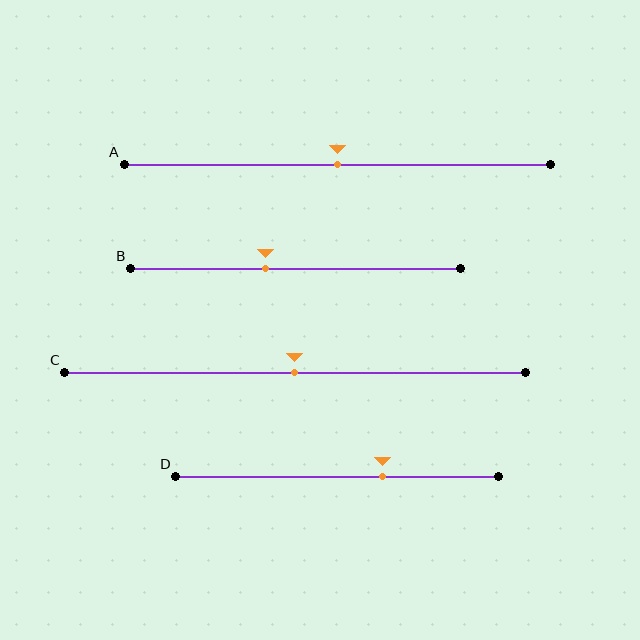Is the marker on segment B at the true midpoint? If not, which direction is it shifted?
No, the marker on segment B is shifted to the left by about 9% of the segment length.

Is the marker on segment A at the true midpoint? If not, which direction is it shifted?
Yes, the marker on segment A is at the true midpoint.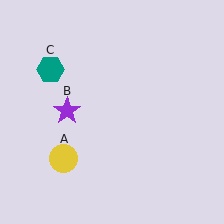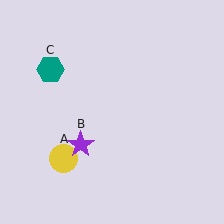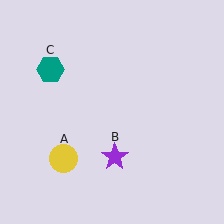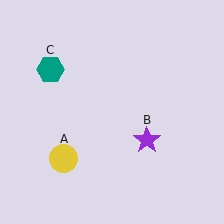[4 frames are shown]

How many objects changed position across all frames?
1 object changed position: purple star (object B).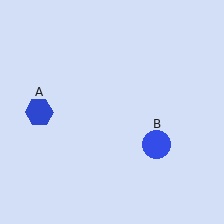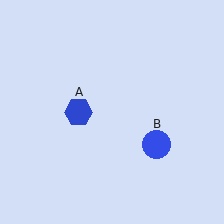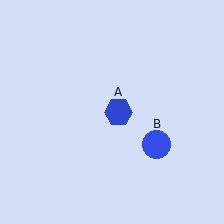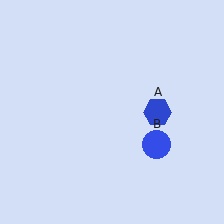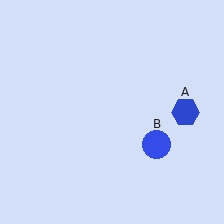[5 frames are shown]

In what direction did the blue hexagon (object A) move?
The blue hexagon (object A) moved right.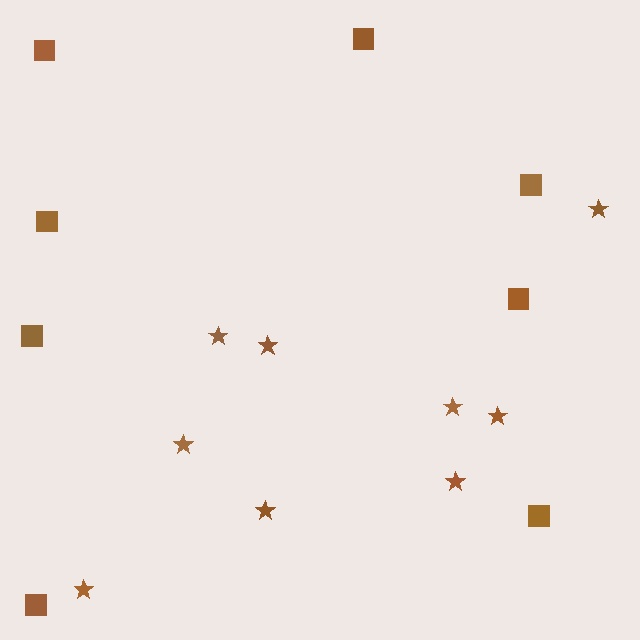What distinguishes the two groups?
There are 2 groups: one group of squares (8) and one group of stars (9).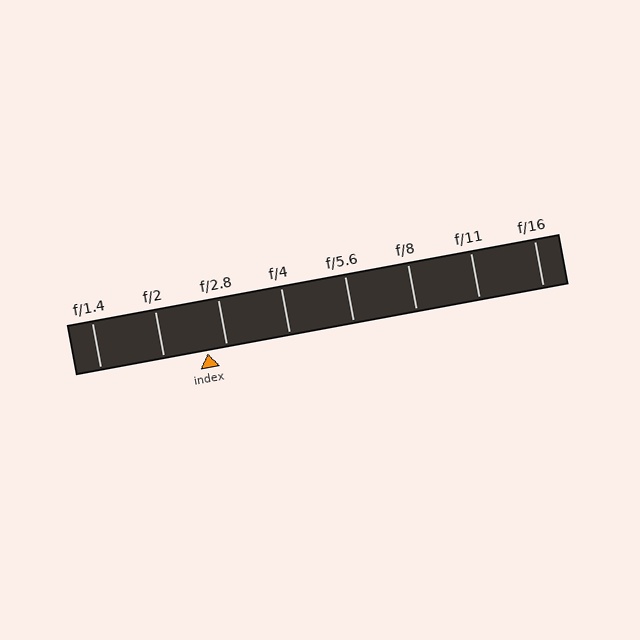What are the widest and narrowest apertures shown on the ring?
The widest aperture shown is f/1.4 and the narrowest is f/16.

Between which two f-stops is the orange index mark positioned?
The index mark is between f/2 and f/2.8.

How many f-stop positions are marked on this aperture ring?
There are 8 f-stop positions marked.